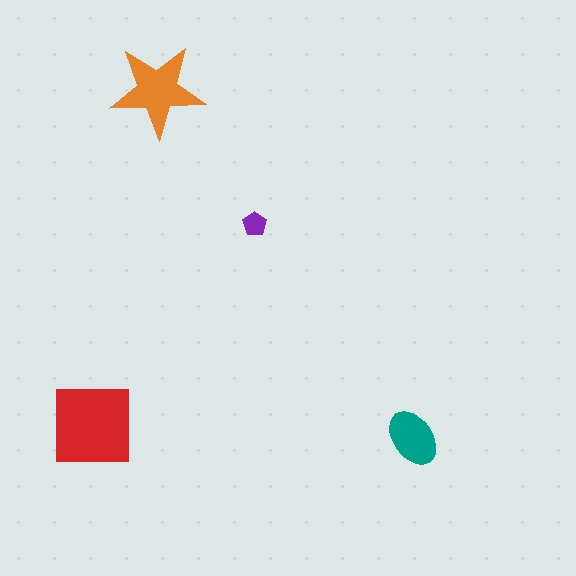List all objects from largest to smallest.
The red square, the orange star, the teal ellipse, the purple pentagon.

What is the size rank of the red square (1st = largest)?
1st.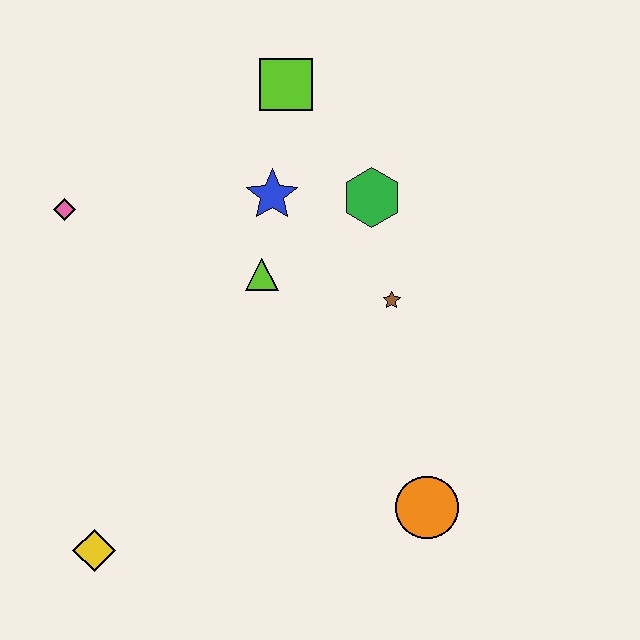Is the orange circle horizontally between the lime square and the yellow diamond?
No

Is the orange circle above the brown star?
No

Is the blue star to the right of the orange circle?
No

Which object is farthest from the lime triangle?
The yellow diamond is farthest from the lime triangle.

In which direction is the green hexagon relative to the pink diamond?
The green hexagon is to the right of the pink diamond.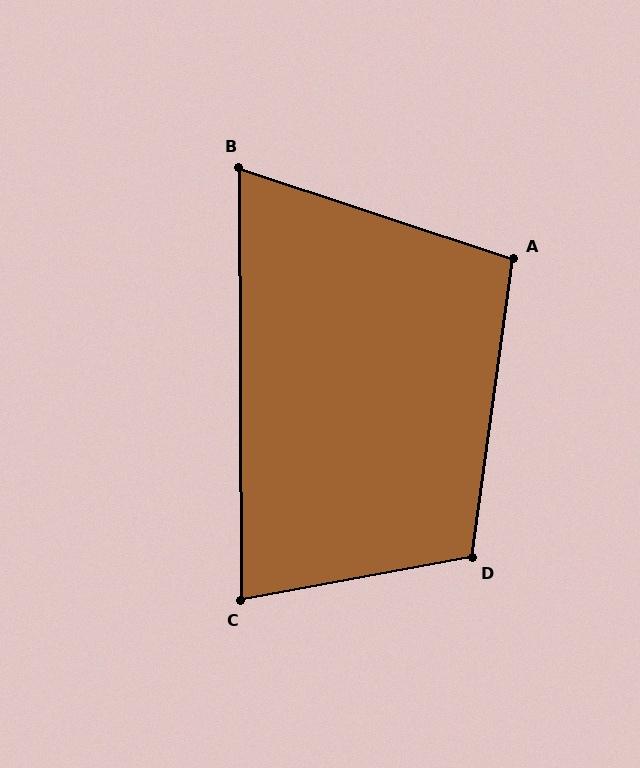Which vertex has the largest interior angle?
D, at approximately 108 degrees.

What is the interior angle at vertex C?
Approximately 80 degrees (acute).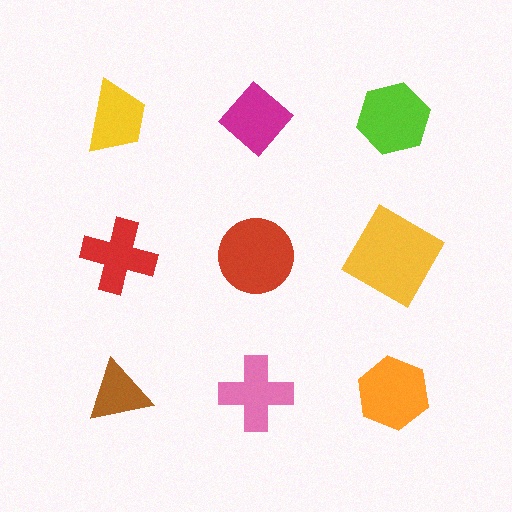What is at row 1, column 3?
A lime hexagon.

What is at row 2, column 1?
A red cross.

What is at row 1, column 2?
A magenta diamond.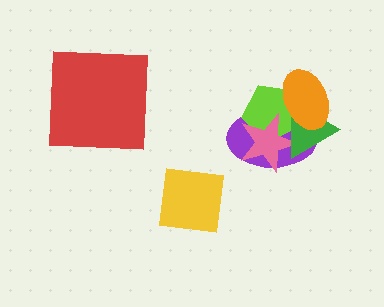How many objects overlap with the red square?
0 objects overlap with the red square.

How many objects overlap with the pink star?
3 objects overlap with the pink star.